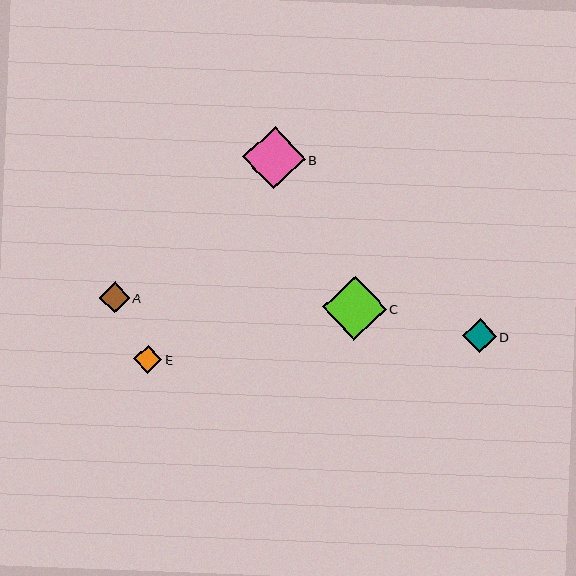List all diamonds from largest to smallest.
From largest to smallest: C, B, D, A, E.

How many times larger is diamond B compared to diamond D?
Diamond B is approximately 1.9 times the size of diamond D.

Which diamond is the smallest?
Diamond E is the smallest with a size of approximately 28 pixels.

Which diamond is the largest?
Diamond C is the largest with a size of approximately 63 pixels.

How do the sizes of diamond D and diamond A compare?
Diamond D and diamond A are approximately the same size.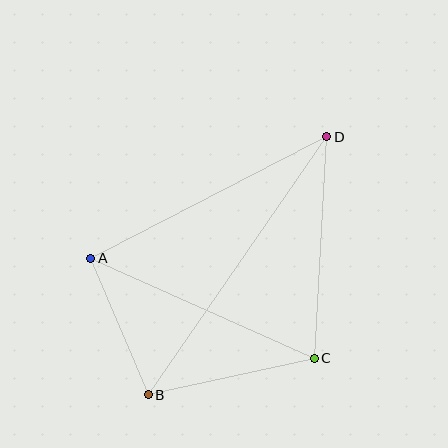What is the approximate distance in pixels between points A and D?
The distance between A and D is approximately 265 pixels.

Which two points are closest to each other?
Points A and B are closest to each other.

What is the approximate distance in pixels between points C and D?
The distance between C and D is approximately 222 pixels.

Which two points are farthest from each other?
Points B and D are farthest from each other.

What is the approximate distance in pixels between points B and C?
The distance between B and C is approximately 170 pixels.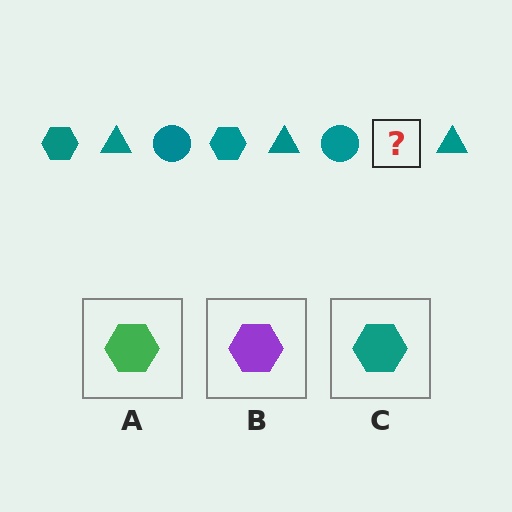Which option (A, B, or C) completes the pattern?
C.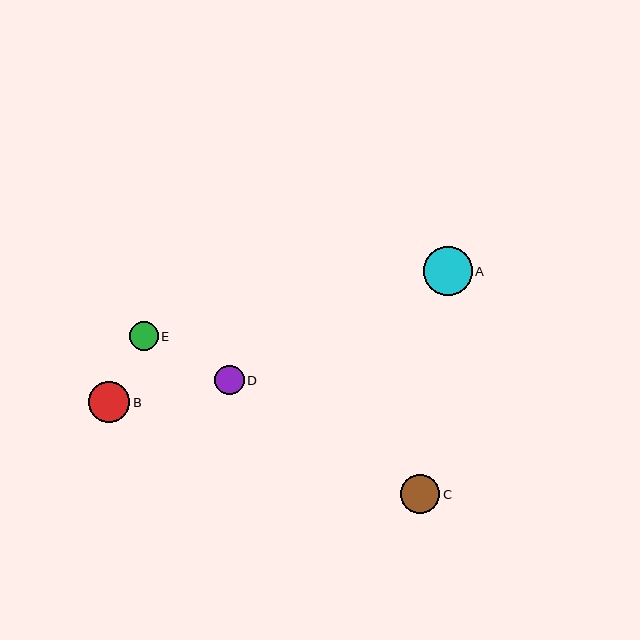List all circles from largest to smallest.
From largest to smallest: A, B, C, D, E.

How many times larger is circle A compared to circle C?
Circle A is approximately 1.3 times the size of circle C.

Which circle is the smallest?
Circle E is the smallest with a size of approximately 29 pixels.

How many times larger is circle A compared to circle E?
Circle A is approximately 1.7 times the size of circle E.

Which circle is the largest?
Circle A is the largest with a size of approximately 49 pixels.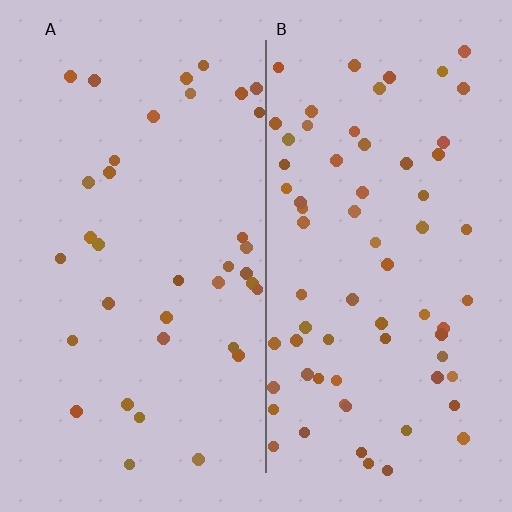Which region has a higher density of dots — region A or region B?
B (the right).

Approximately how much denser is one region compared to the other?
Approximately 1.9× — region B over region A.